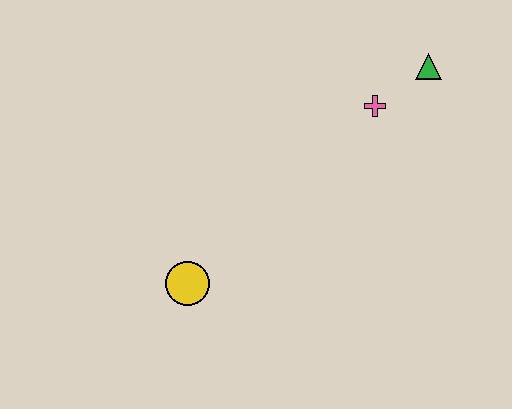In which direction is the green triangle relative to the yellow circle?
The green triangle is to the right of the yellow circle.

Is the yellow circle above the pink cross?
No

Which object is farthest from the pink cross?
The yellow circle is farthest from the pink cross.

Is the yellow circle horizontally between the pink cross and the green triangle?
No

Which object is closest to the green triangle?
The pink cross is closest to the green triangle.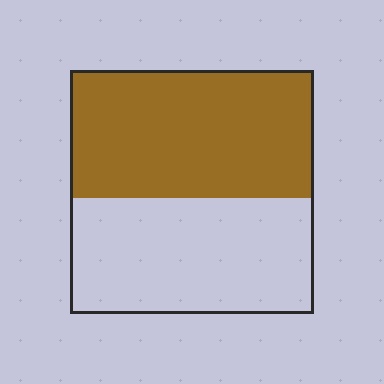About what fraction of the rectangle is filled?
About one half (1/2).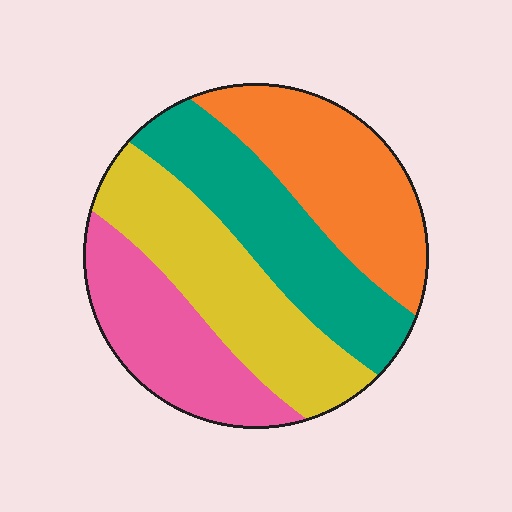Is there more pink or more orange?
Orange.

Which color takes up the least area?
Pink, at roughly 20%.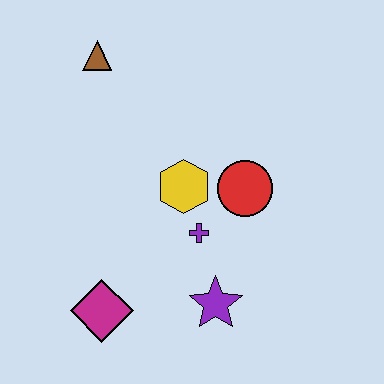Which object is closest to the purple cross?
The yellow hexagon is closest to the purple cross.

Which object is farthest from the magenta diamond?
The brown triangle is farthest from the magenta diamond.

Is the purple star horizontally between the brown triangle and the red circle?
Yes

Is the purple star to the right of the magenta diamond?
Yes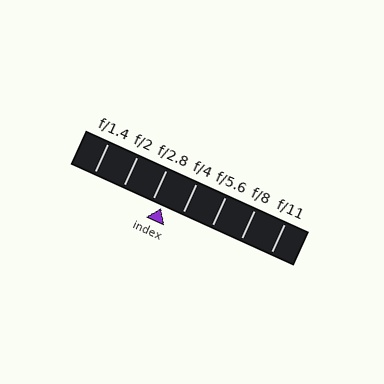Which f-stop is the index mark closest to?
The index mark is closest to f/2.8.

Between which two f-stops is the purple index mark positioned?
The index mark is between f/2.8 and f/4.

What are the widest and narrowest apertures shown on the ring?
The widest aperture shown is f/1.4 and the narrowest is f/11.